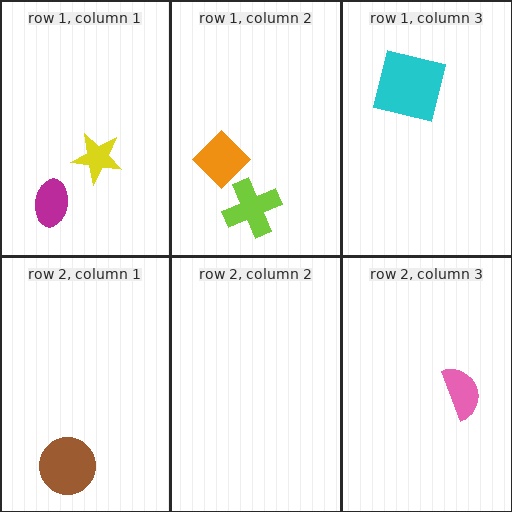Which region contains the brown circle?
The row 2, column 1 region.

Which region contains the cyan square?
The row 1, column 3 region.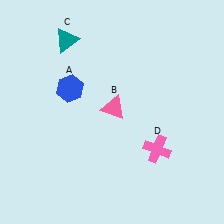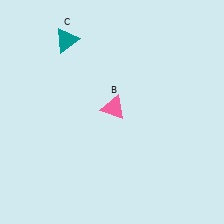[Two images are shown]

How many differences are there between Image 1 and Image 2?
There are 2 differences between the two images.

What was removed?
The blue hexagon (A), the pink cross (D) were removed in Image 2.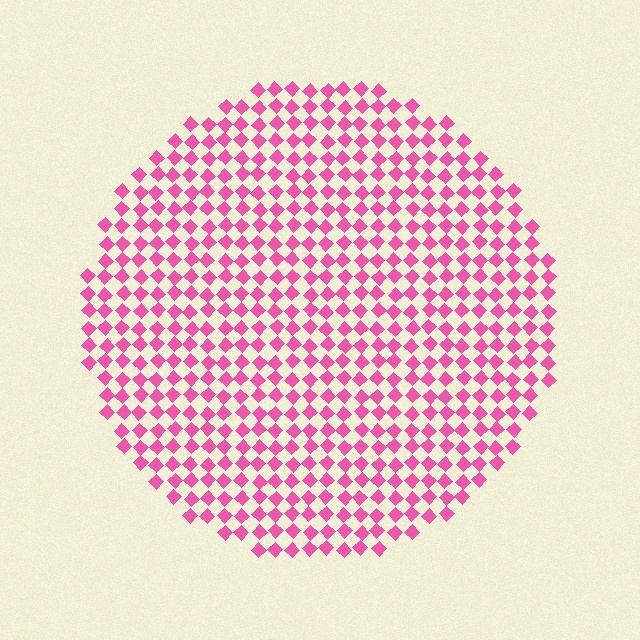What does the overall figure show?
The overall figure shows a circle.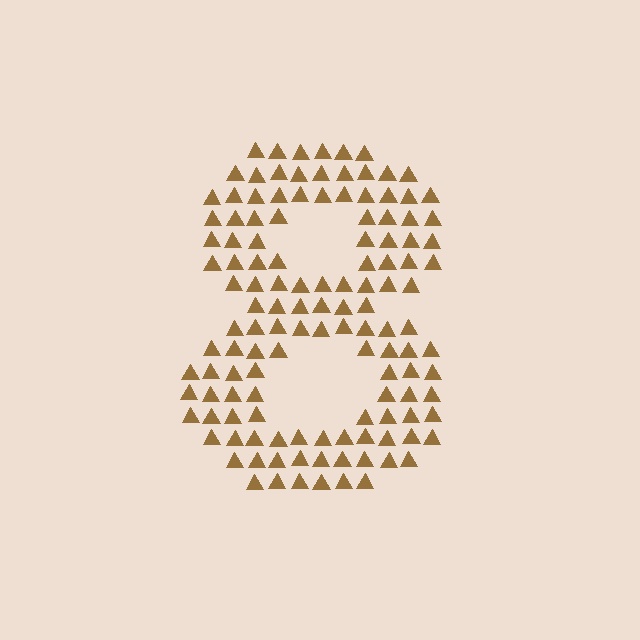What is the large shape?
The large shape is the digit 8.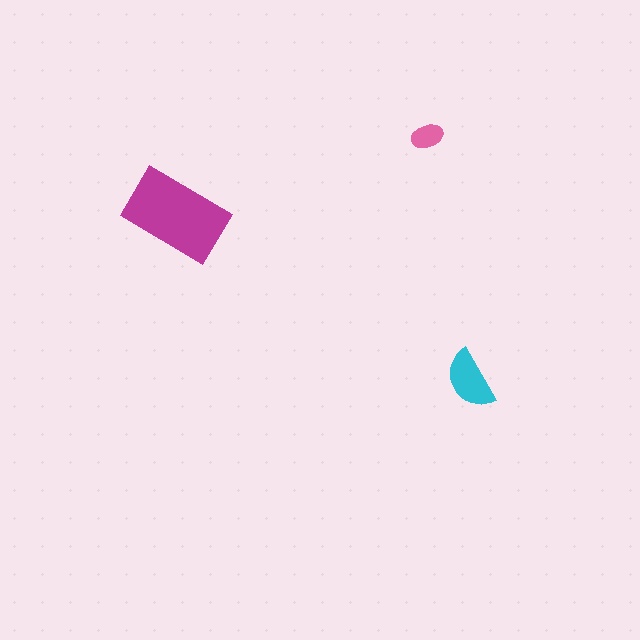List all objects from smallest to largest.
The pink ellipse, the cyan semicircle, the magenta rectangle.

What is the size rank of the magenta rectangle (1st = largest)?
1st.